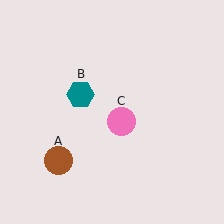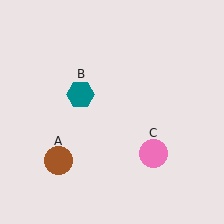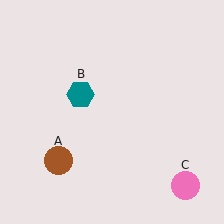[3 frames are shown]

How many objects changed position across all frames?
1 object changed position: pink circle (object C).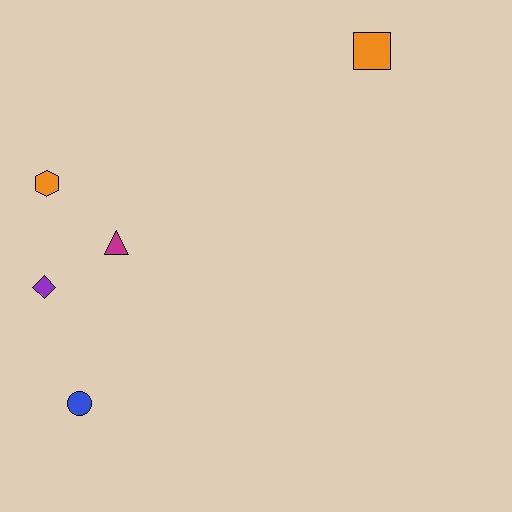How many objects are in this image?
There are 5 objects.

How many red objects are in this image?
There are no red objects.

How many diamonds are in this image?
There is 1 diamond.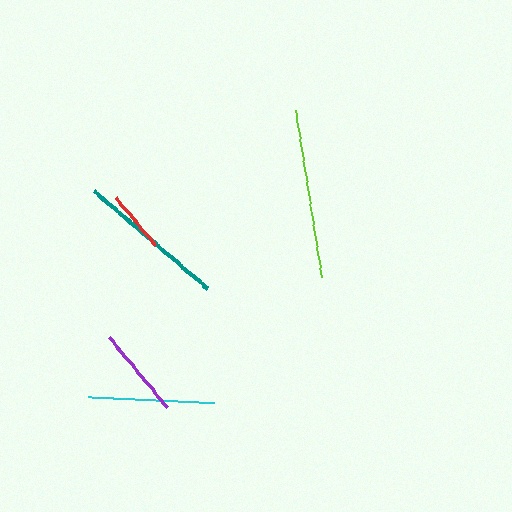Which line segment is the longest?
The lime line is the longest at approximately 169 pixels.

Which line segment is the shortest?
The red line is the shortest at approximately 62 pixels.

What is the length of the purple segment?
The purple segment is approximately 90 pixels long.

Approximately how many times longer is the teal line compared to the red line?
The teal line is approximately 2.4 times the length of the red line.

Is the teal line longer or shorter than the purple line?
The teal line is longer than the purple line.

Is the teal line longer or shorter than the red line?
The teal line is longer than the red line.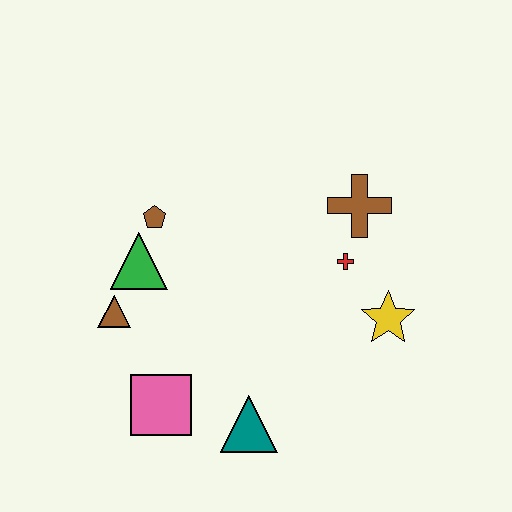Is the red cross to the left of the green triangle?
No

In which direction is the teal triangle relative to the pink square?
The teal triangle is to the right of the pink square.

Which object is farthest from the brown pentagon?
The yellow star is farthest from the brown pentagon.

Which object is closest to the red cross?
The brown cross is closest to the red cross.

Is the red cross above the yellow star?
Yes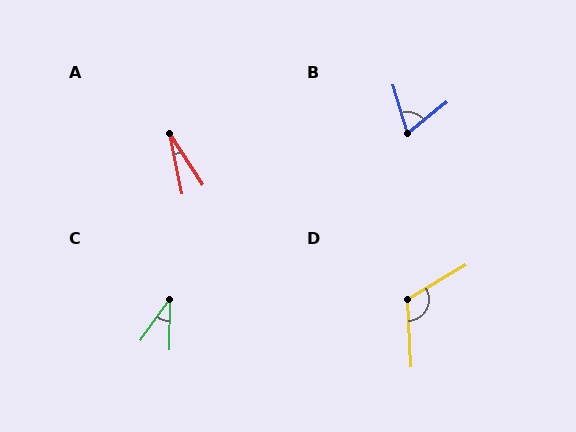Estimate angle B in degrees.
Approximately 67 degrees.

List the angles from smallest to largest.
A (22°), C (34°), B (67°), D (118°).